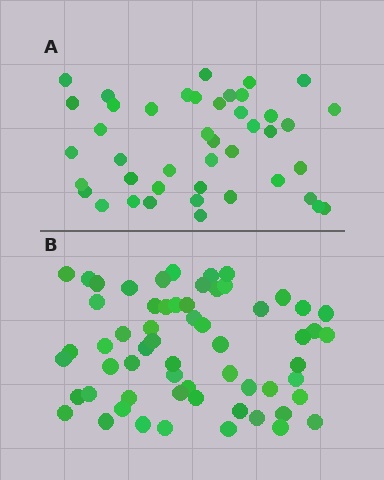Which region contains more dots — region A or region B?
Region B (the bottom region) has more dots.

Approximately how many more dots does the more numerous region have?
Region B has approximately 15 more dots than region A.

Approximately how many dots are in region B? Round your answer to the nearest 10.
About 60 dots.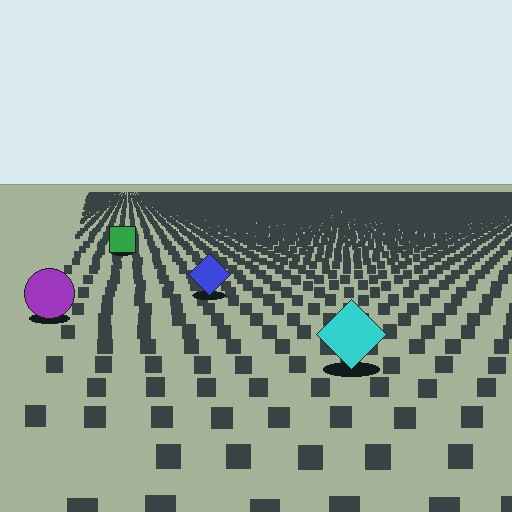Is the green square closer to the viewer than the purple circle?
No. The purple circle is closer — you can tell from the texture gradient: the ground texture is coarser near it.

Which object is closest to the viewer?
The cyan diamond is closest. The texture marks near it are larger and more spread out.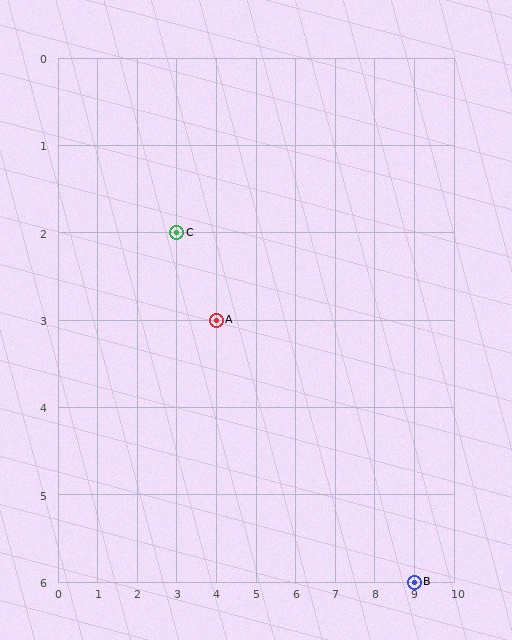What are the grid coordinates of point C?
Point C is at grid coordinates (3, 2).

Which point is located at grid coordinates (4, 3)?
Point A is at (4, 3).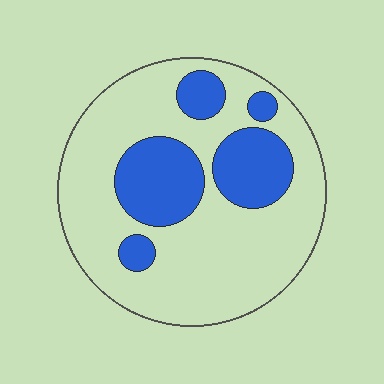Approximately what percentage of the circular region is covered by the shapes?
Approximately 25%.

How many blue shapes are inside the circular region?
5.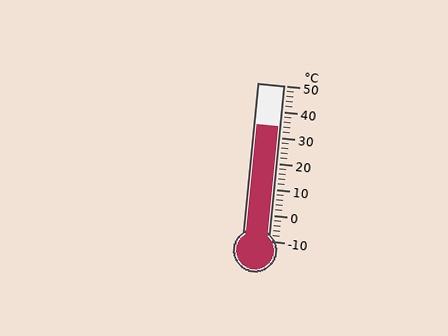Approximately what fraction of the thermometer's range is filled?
The thermometer is filled to approximately 75% of its range.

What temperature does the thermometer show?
The thermometer shows approximately 34°C.